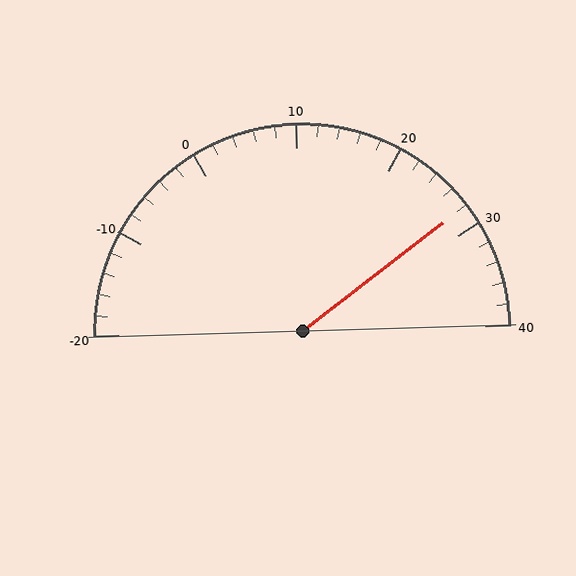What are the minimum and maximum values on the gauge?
The gauge ranges from -20 to 40.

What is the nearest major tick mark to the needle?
The nearest major tick mark is 30.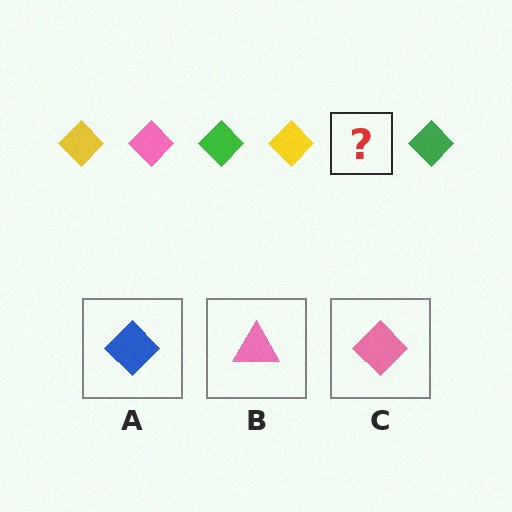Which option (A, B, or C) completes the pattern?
C.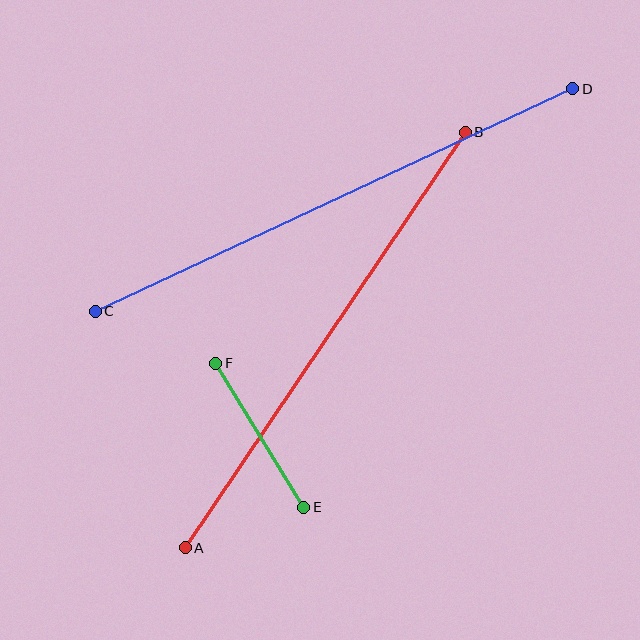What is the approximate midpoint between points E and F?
The midpoint is at approximately (260, 435) pixels.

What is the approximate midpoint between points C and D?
The midpoint is at approximately (334, 200) pixels.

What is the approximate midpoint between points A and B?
The midpoint is at approximately (325, 340) pixels.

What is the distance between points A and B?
The distance is approximately 501 pixels.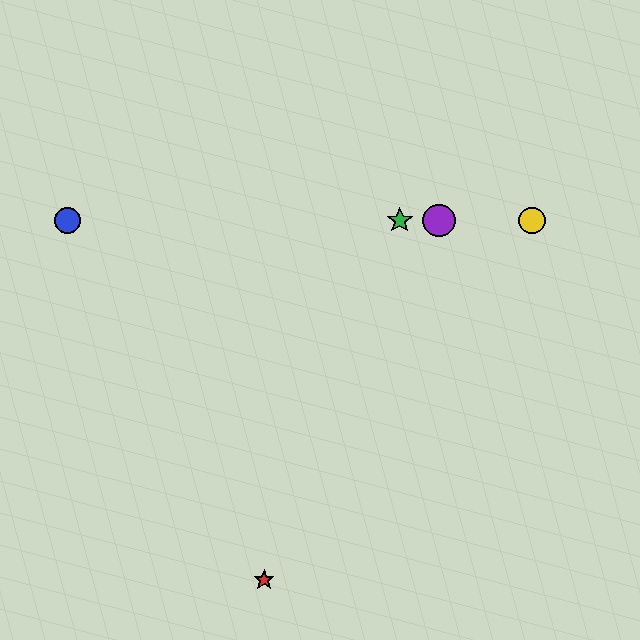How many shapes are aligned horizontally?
4 shapes (the blue circle, the green star, the yellow circle, the purple circle) are aligned horizontally.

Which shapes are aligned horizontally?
The blue circle, the green star, the yellow circle, the purple circle are aligned horizontally.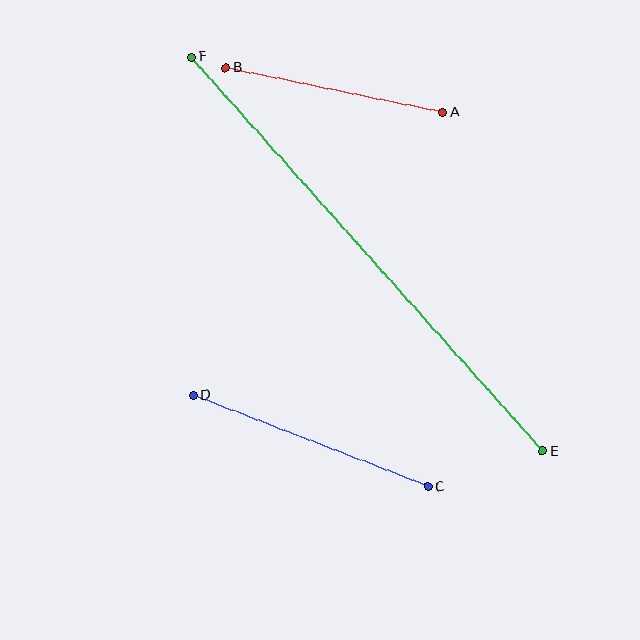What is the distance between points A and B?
The distance is approximately 222 pixels.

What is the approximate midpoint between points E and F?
The midpoint is at approximately (367, 254) pixels.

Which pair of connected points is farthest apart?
Points E and F are farthest apart.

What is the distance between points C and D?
The distance is approximately 252 pixels.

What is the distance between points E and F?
The distance is approximately 528 pixels.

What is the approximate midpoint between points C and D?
The midpoint is at approximately (310, 441) pixels.